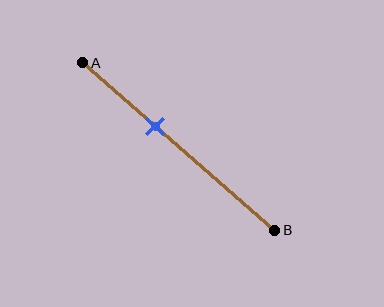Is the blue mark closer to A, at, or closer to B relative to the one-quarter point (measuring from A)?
The blue mark is closer to point B than the one-quarter point of segment AB.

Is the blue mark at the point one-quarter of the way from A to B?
No, the mark is at about 40% from A, not at the 25% one-quarter point.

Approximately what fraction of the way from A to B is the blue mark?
The blue mark is approximately 40% of the way from A to B.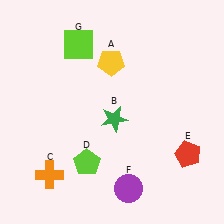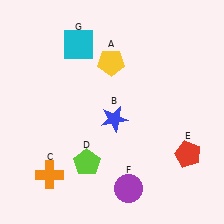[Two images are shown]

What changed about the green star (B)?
In Image 1, B is green. In Image 2, it changed to blue.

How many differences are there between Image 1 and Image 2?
There are 2 differences between the two images.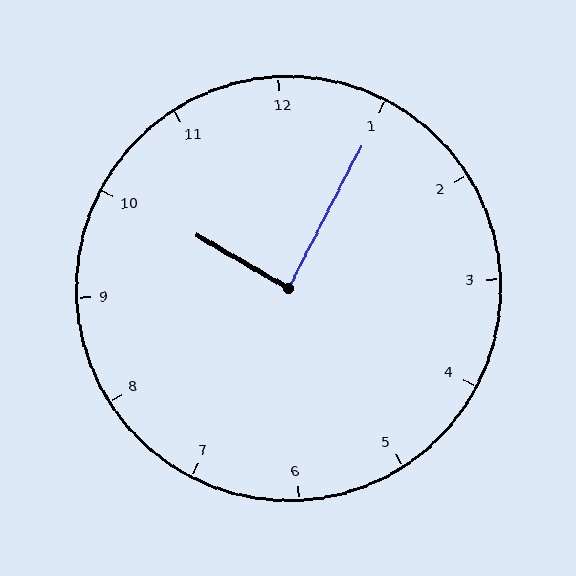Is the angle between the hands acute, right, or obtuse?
It is right.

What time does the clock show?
10:05.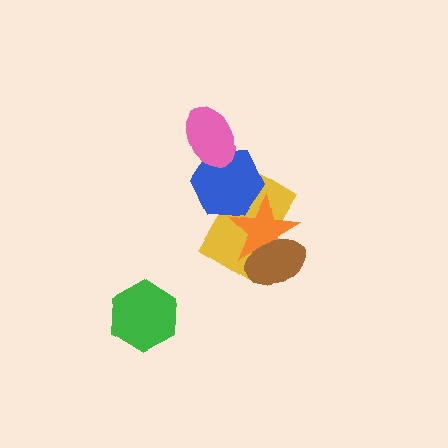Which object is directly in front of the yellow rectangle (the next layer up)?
The orange star is directly in front of the yellow rectangle.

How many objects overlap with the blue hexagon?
3 objects overlap with the blue hexagon.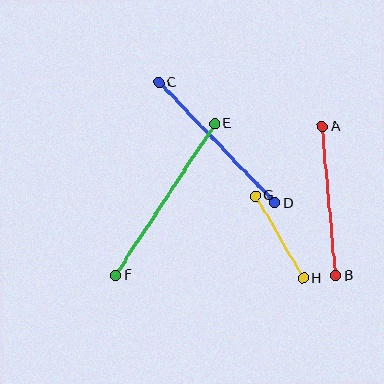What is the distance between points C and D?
The distance is approximately 167 pixels.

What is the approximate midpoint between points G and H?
The midpoint is at approximately (279, 237) pixels.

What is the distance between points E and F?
The distance is approximately 181 pixels.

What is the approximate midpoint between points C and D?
The midpoint is at approximately (217, 143) pixels.